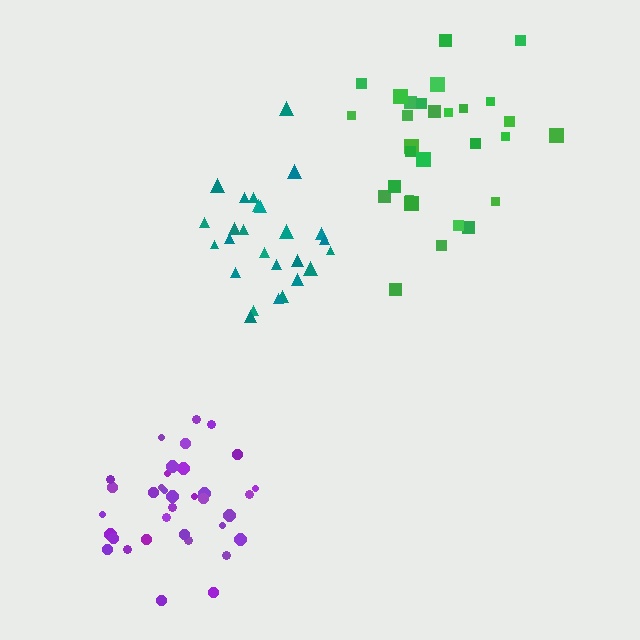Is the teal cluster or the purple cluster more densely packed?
Teal.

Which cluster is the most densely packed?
Teal.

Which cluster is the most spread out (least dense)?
Green.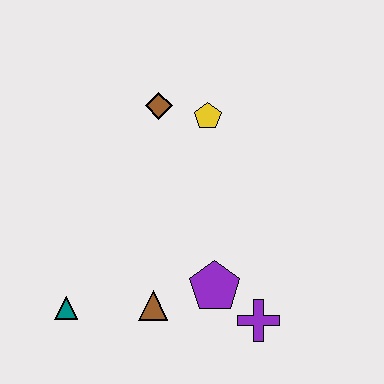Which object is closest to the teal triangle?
The brown triangle is closest to the teal triangle.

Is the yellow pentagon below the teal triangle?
No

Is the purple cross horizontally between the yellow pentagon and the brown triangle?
No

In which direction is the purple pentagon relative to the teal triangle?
The purple pentagon is to the right of the teal triangle.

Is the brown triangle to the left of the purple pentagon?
Yes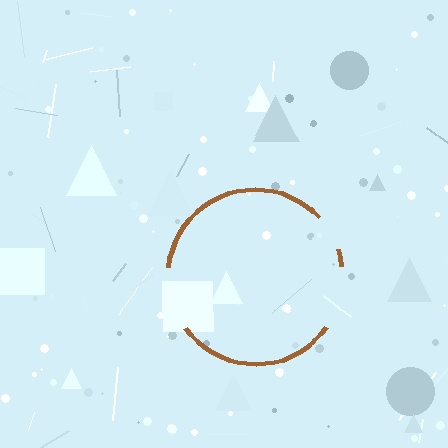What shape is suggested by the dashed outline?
The dashed outline suggests a circle.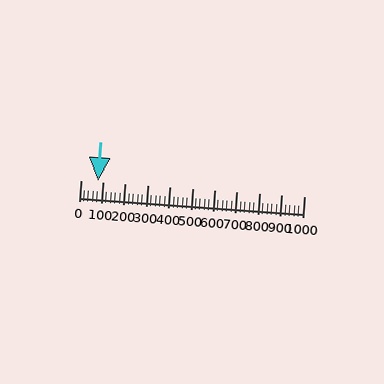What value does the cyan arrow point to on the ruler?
The cyan arrow points to approximately 80.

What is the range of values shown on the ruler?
The ruler shows values from 0 to 1000.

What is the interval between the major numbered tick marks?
The major tick marks are spaced 100 units apart.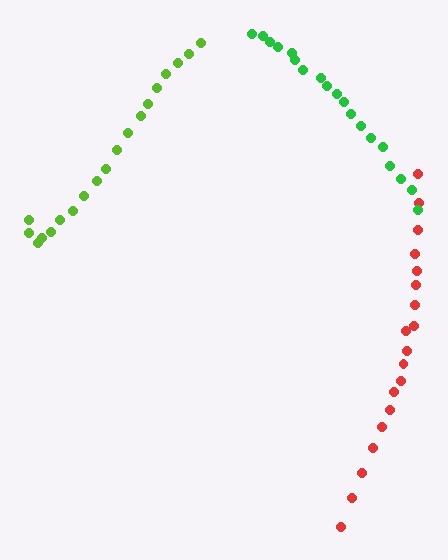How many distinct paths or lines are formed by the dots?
There are 3 distinct paths.